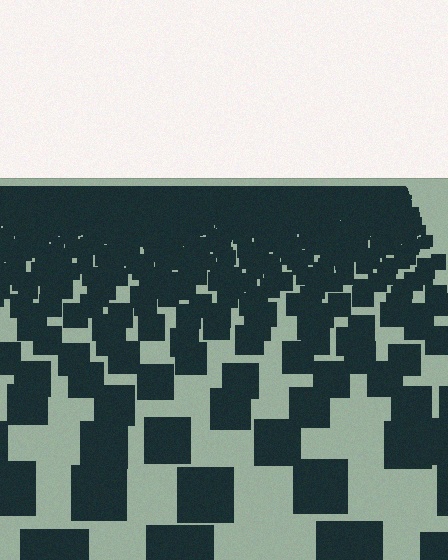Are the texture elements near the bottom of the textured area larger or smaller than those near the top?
Larger. Near the bottom, elements are closer to the viewer and appear at a bigger on-screen size.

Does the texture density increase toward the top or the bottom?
Density increases toward the top.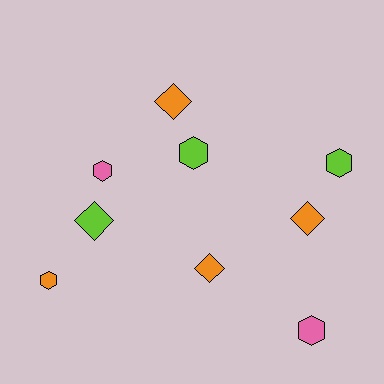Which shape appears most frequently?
Hexagon, with 5 objects.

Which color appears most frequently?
Orange, with 4 objects.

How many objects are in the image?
There are 9 objects.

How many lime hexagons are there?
There are 2 lime hexagons.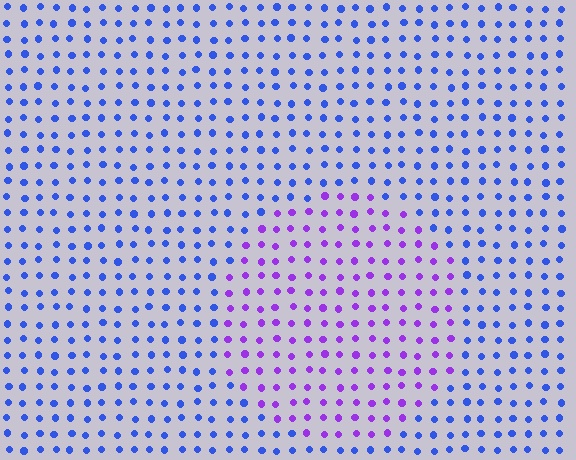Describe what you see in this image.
The image is filled with small blue elements in a uniform arrangement. A circle-shaped region is visible where the elements are tinted to a slightly different hue, forming a subtle color boundary.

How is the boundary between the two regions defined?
The boundary is defined purely by a slight shift in hue (about 48 degrees). Spacing, size, and orientation are identical on both sides.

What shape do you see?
I see a circle.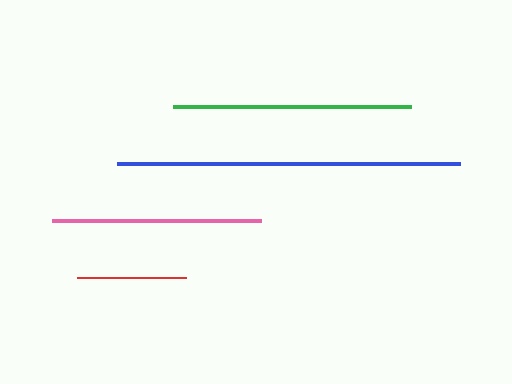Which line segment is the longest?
The blue line is the longest at approximately 344 pixels.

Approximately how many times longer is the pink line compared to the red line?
The pink line is approximately 1.9 times the length of the red line.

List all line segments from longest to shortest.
From longest to shortest: blue, green, pink, red.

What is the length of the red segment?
The red segment is approximately 109 pixels long.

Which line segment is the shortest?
The red line is the shortest at approximately 109 pixels.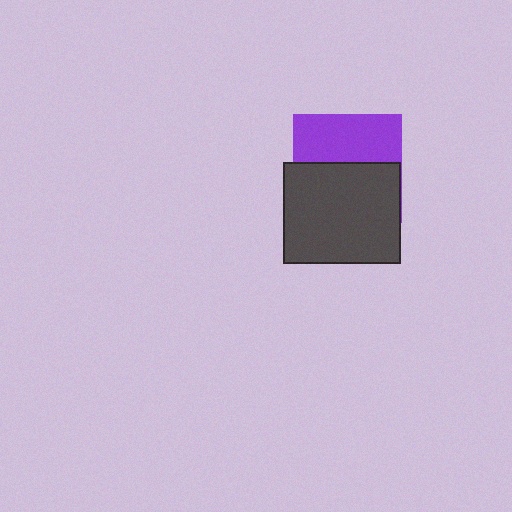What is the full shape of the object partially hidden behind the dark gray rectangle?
The partially hidden object is a purple square.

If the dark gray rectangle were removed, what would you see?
You would see the complete purple square.